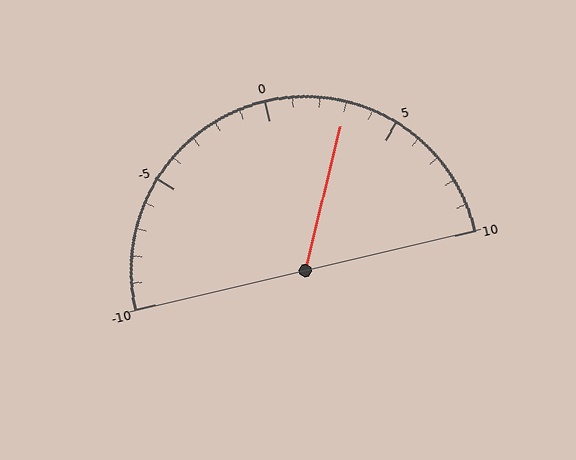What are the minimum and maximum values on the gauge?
The gauge ranges from -10 to 10.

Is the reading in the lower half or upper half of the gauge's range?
The reading is in the upper half of the range (-10 to 10).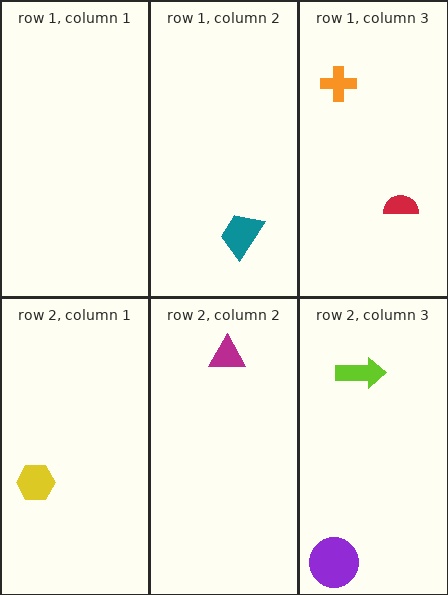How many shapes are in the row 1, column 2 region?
1.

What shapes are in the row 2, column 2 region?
The magenta triangle.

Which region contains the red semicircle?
The row 1, column 3 region.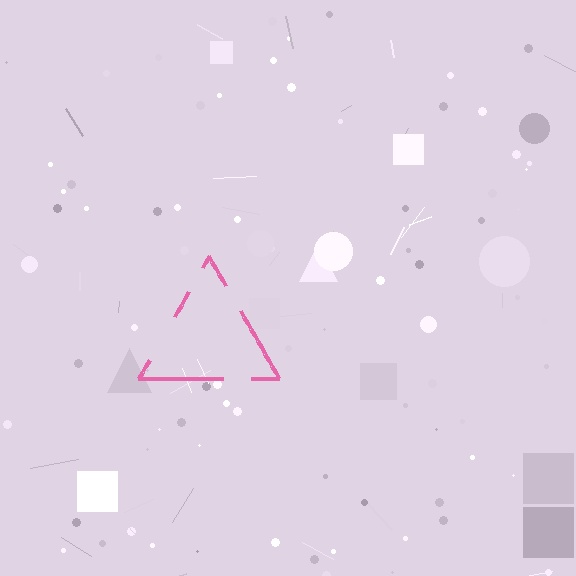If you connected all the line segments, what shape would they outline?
They would outline a triangle.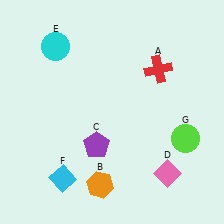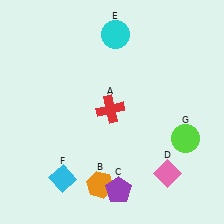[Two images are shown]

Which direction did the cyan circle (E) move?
The cyan circle (E) moved right.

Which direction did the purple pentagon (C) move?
The purple pentagon (C) moved down.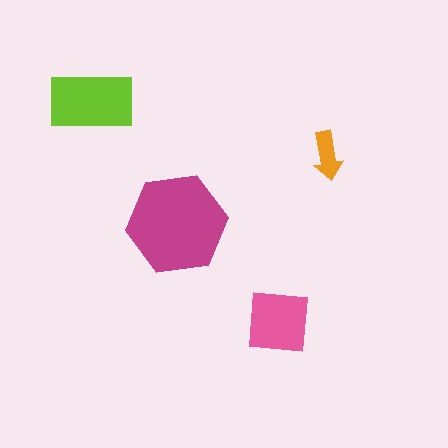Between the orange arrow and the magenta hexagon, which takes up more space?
The magenta hexagon.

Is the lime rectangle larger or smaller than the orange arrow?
Larger.